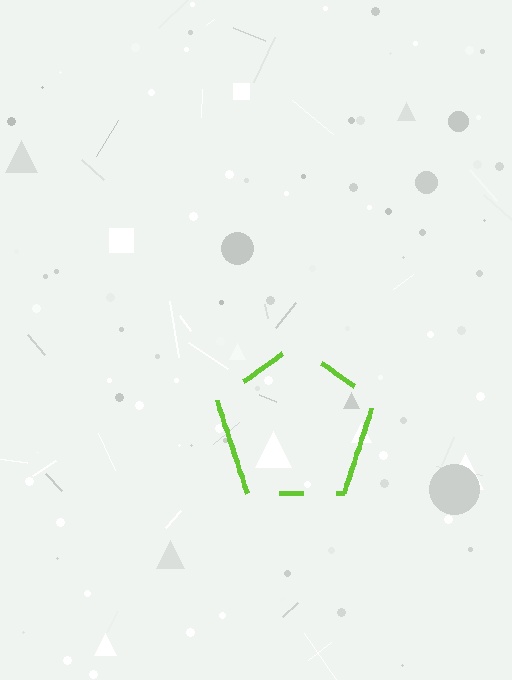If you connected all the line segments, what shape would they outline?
They would outline a pentagon.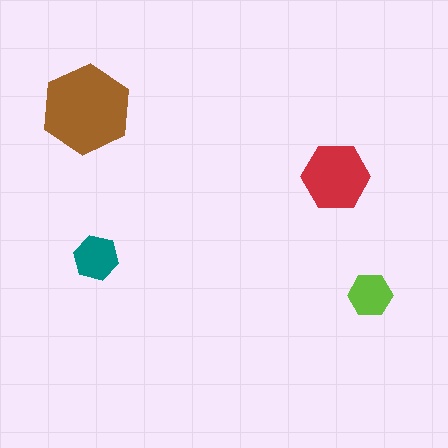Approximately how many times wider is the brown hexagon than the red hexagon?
About 1.5 times wider.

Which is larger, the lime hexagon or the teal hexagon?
The teal one.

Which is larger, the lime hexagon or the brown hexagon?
The brown one.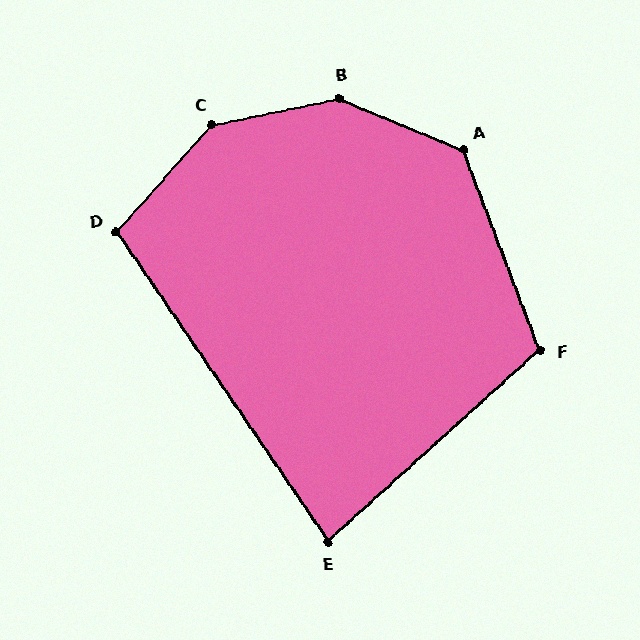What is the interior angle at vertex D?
Approximately 104 degrees (obtuse).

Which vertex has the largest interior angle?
B, at approximately 145 degrees.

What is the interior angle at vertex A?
Approximately 134 degrees (obtuse).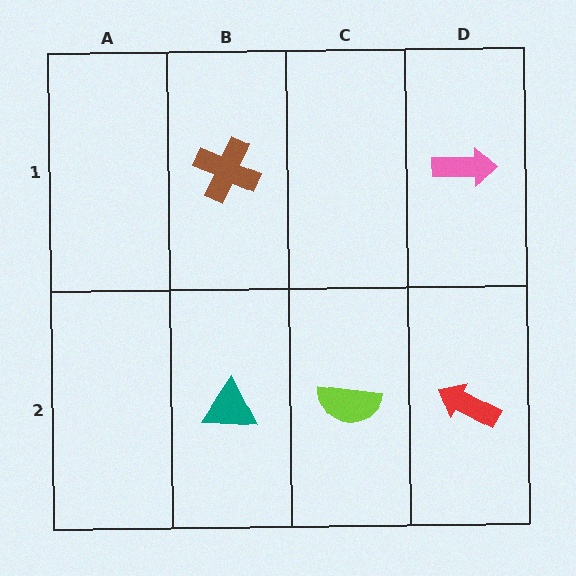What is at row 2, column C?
A lime semicircle.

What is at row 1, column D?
A pink arrow.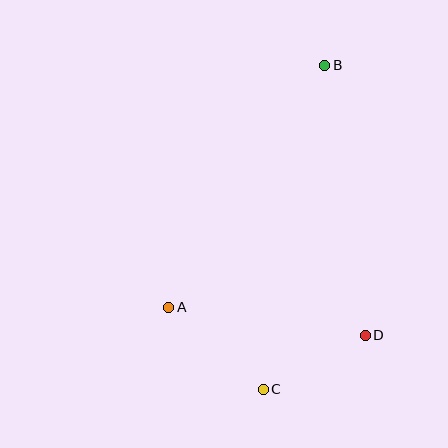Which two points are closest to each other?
Points C and D are closest to each other.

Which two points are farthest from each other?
Points B and C are farthest from each other.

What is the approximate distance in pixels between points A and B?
The distance between A and B is approximately 288 pixels.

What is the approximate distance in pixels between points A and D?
The distance between A and D is approximately 198 pixels.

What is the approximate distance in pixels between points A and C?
The distance between A and C is approximately 125 pixels.